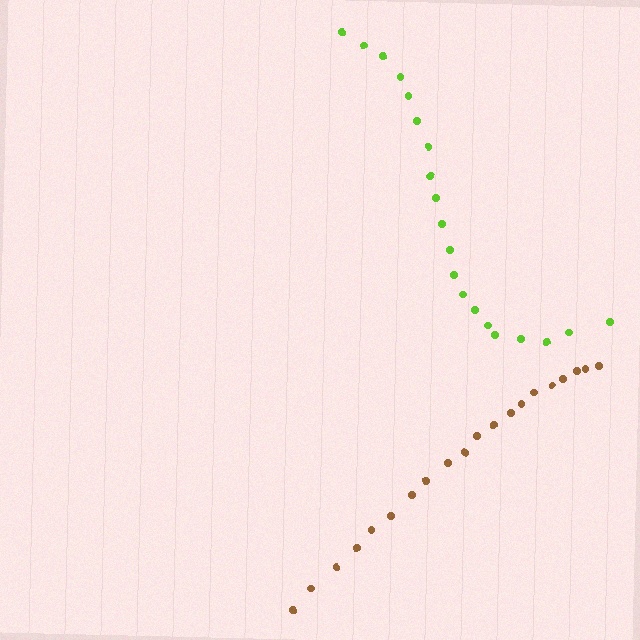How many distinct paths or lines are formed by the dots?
There are 2 distinct paths.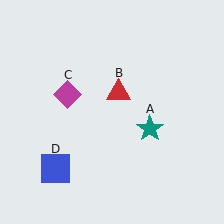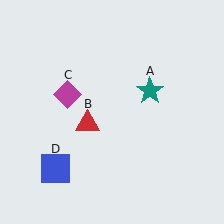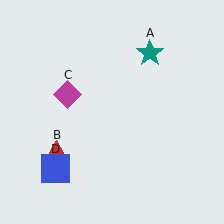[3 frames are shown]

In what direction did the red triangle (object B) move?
The red triangle (object B) moved down and to the left.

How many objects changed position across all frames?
2 objects changed position: teal star (object A), red triangle (object B).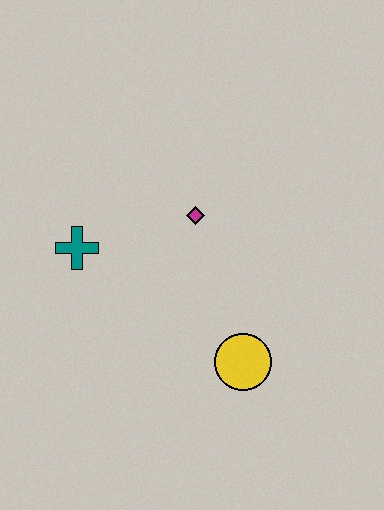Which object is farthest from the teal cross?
The yellow circle is farthest from the teal cross.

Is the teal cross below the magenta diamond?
Yes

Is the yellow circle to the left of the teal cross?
No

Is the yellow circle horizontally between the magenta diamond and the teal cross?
No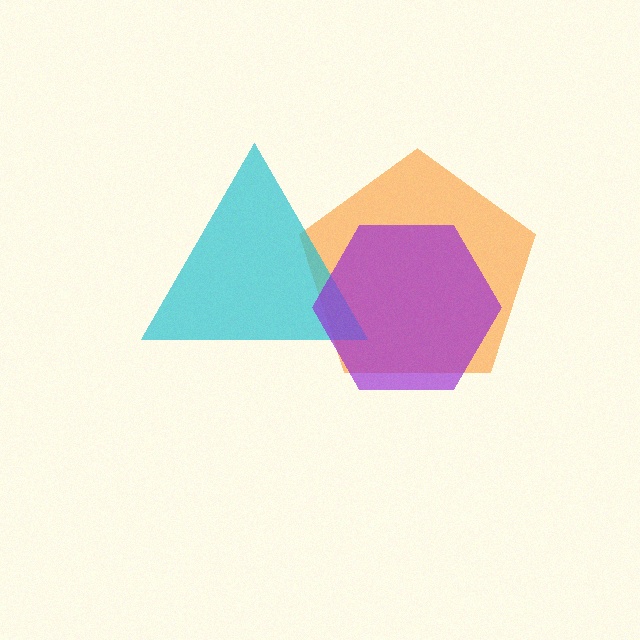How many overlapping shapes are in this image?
There are 3 overlapping shapes in the image.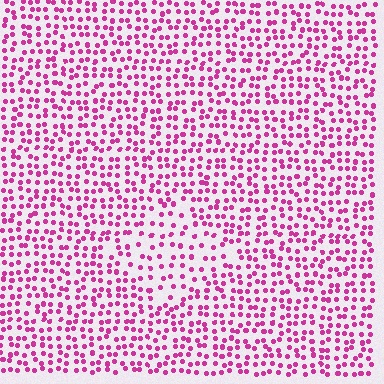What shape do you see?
I see a diamond.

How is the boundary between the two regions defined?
The boundary is defined by a change in element density (approximately 1.6x ratio). All elements are the same color, size, and shape.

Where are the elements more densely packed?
The elements are more densely packed outside the diamond boundary.